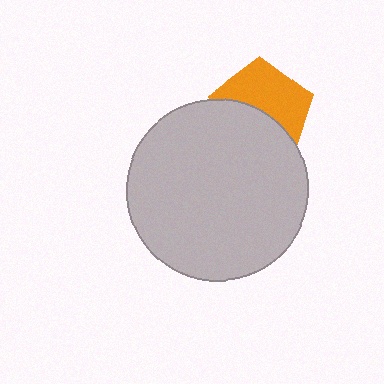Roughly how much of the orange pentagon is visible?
About half of it is visible (roughly 53%).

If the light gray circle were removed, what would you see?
You would see the complete orange pentagon.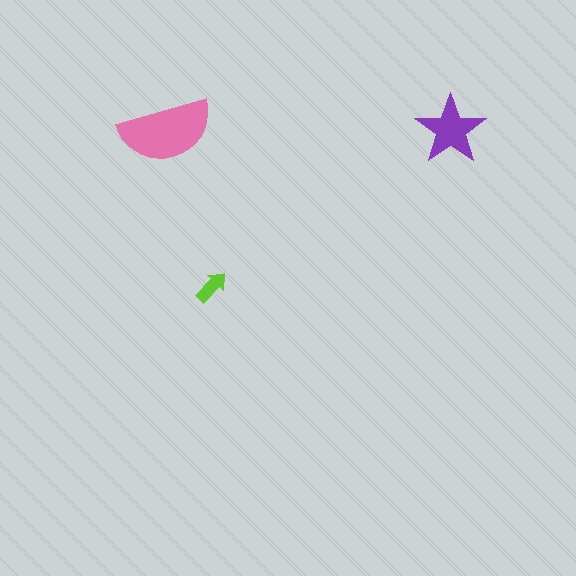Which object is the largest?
The pink semicircle.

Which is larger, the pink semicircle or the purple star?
The pink semicircle.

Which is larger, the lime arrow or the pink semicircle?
The pink semicircle.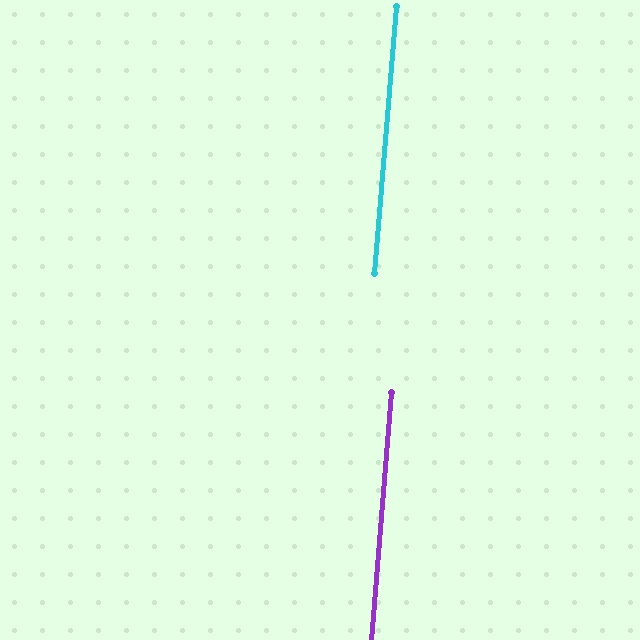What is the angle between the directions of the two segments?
Approximately 0 degrees.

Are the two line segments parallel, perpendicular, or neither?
Parallel — their directions differ by only 0.1°.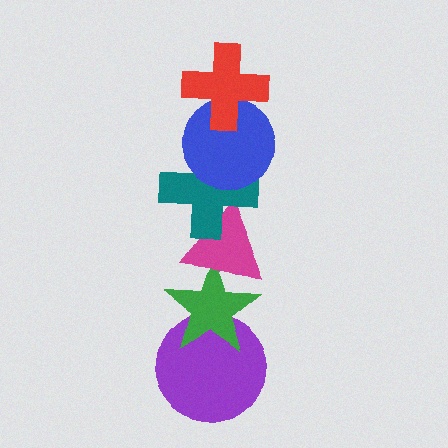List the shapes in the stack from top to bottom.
From top to bottom: the red cross, the blue circle, the teal cross, the magenta triangle, the green star, the purple circle.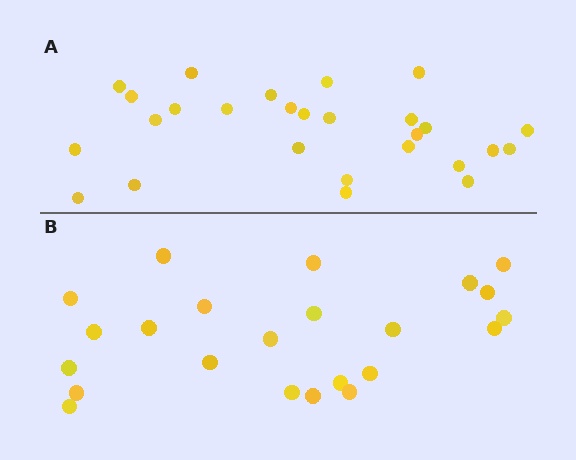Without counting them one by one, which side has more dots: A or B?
Region A (the top region) has more dots.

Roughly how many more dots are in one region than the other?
Region A has about 4 more dots than region B.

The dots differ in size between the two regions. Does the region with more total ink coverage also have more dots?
No. Region B has more total ink coverage because its dots are larger, but region A actually contains more individual dots. Total area can be misleading — the number of items is what matters here.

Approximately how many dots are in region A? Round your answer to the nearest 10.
About 30 dots. (The exact count is 27, which rounds to 30.)